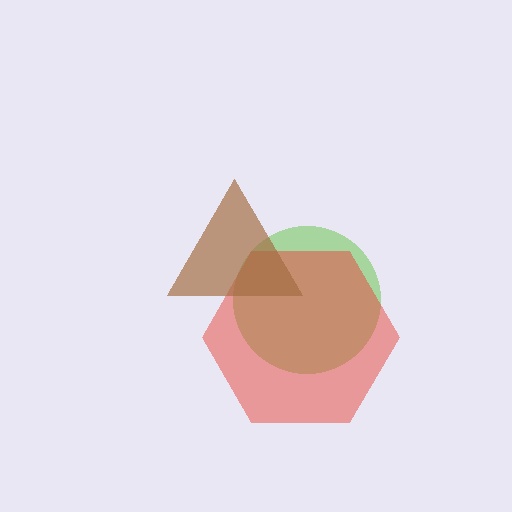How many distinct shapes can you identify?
There are 3 distinct shapes: a lime circle, a red hexagon, a brown triangle.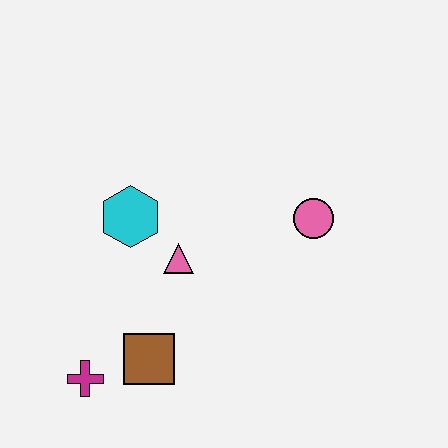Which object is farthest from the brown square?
The pink circle is farthest from the brown square.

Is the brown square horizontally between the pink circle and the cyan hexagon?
Yes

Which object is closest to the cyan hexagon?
The pink triangle is closest to the cyan hexagon.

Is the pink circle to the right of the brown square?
Yes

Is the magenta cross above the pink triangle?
No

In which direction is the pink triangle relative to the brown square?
The pink triangle is above the brown square.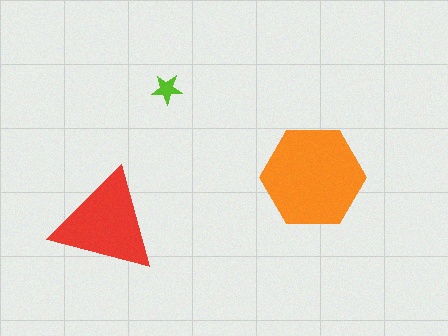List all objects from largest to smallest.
The orange hexagon, the red triangle, the lime star.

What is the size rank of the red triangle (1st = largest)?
2nd.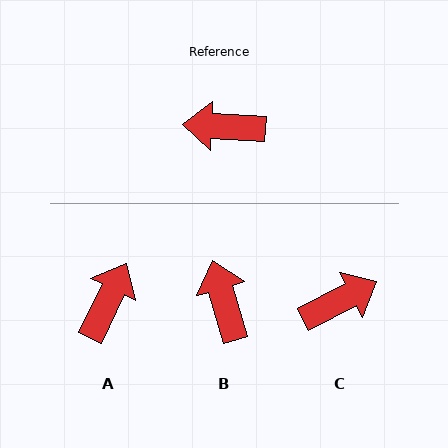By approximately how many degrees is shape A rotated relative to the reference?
Approximately 113 degrees clockwise.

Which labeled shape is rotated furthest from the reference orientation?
C, about 150 degrees away.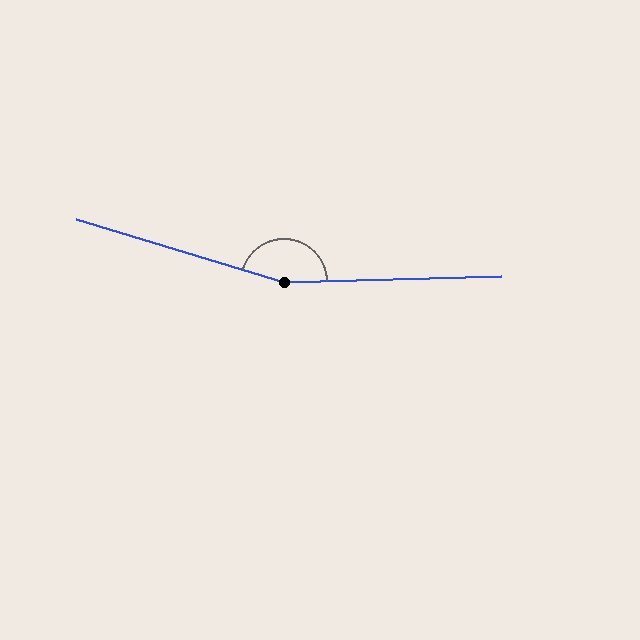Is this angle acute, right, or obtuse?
It is obtuse.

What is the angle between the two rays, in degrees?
Approximately 162 degrees.